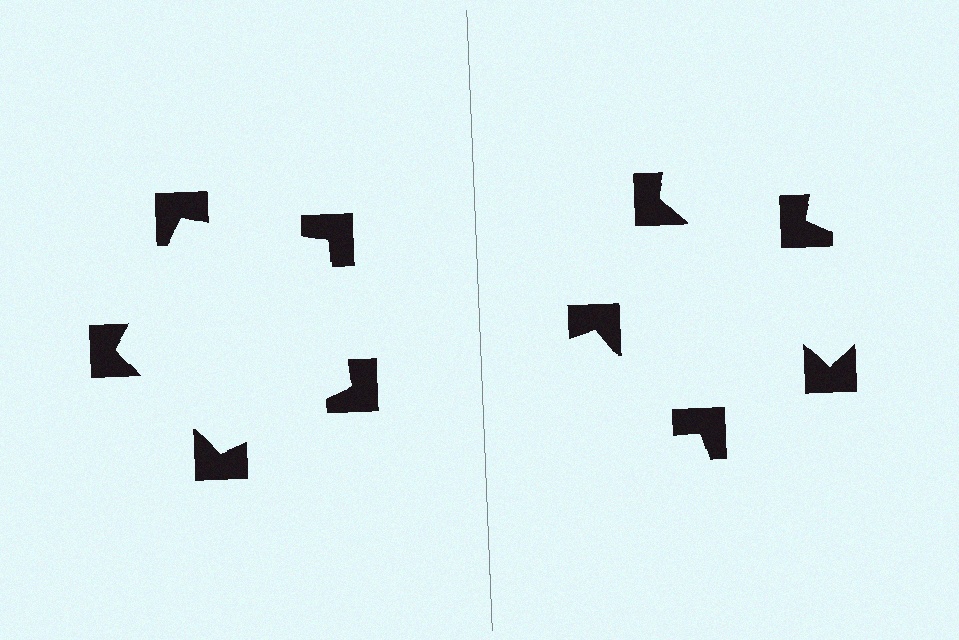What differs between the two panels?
The notched squares are positioned identically on both sides; only the wedge orientations differ. On the left they align to a pentagon; on the right they are misaligned.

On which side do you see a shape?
An illusory pentagon appears on the left side. On the right side the wedge cuts are rotated, so no coherent shape forms.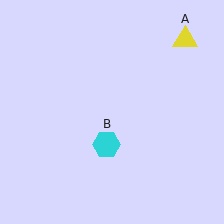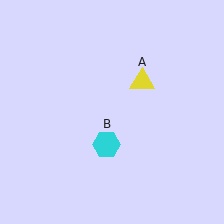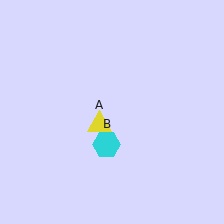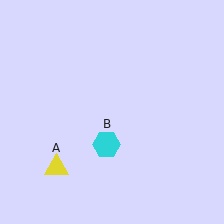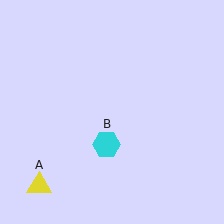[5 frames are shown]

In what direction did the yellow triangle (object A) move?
The yellow triangle (object A) moved down and to the left.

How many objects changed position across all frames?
1 object changed position: yellow triangle (object A).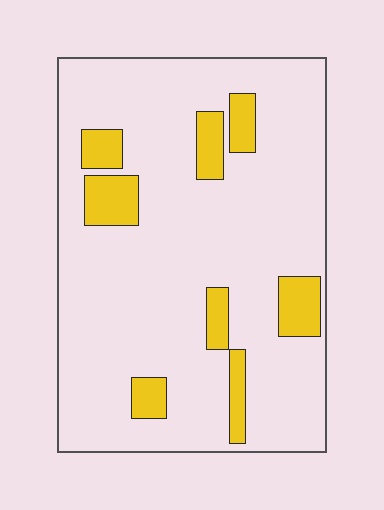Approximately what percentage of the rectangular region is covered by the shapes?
Approximately 15%.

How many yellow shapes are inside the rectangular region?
8.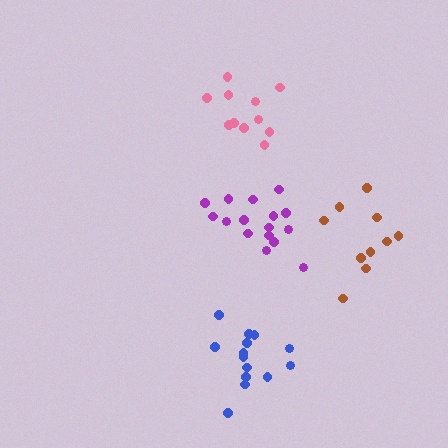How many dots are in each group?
Group 1: 10 dots, Group 2: 11 dots, Group 3: 14 dots, Group 4: 16 dots (51 total).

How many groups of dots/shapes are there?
There are 4 groups.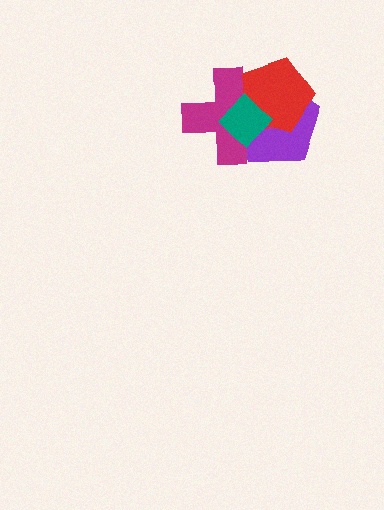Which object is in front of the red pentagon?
The teal diamond is in front of the red pentagon.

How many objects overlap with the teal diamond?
3 objects overlap with the teal diamond.